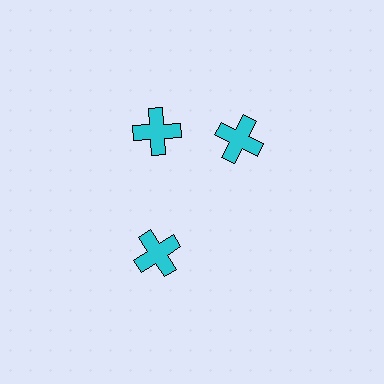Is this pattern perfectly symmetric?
No. The 3 cyan crosses are arranged in a ring, but one element near the 3 o'clock position is rotated out of alignment along the ring, breaking the 3-fold rotational symmetry.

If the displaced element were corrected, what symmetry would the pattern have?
It would have 3-fold rotational symmetry — the pattern would map onto itself every 120 degrees.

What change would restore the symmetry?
The symmetry would be restored by rotating it back into even spacing with its neighbors so that all 3 crosses sit at equal angles and equal distance from the center.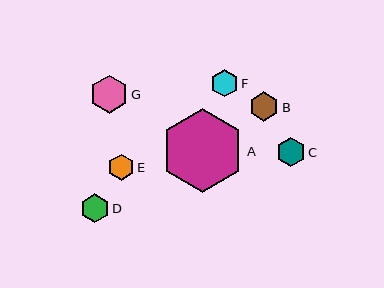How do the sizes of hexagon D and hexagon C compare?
Hexagon D and hexagon C are approximately the same size.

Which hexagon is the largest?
Hexagon A is the largest with a size of approximately 83 pixels.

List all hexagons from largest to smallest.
From largest to smallest: A, G, B, D, C, F, E.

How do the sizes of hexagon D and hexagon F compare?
Hexagon D and hexagon F are approximately the same size.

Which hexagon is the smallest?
Hexagon E is the smallest with a size of approximately 26 pixels.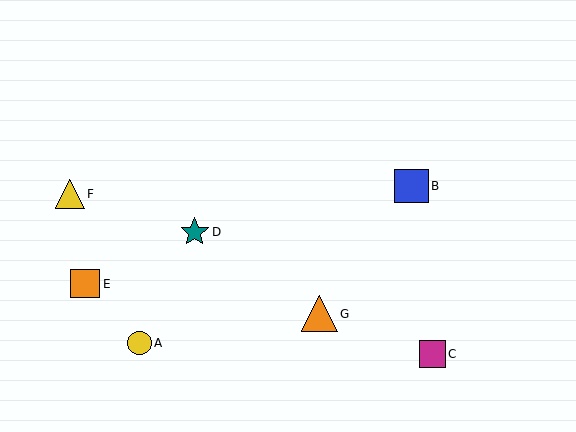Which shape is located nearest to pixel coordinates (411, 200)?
The blue square (labeled B) at (411, 186) is nearest to that location.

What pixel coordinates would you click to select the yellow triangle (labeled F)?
Click at (70, 194) to select the yellow triangle F.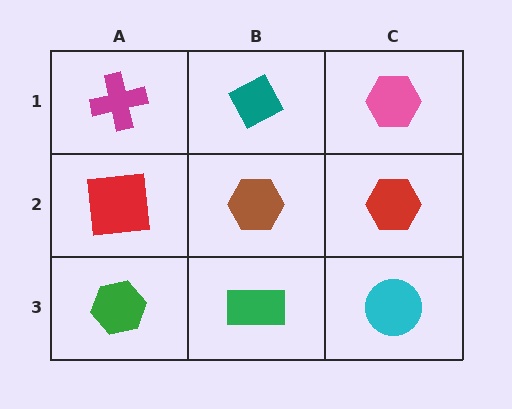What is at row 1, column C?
A pink hexagon.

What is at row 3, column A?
A green hexagon.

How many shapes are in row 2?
3 shapes.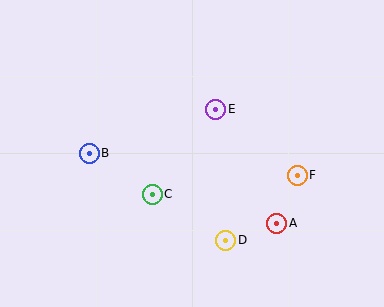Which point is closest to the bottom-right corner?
Point A is closest to the bottom-right corner.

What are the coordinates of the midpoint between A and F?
The midpoint between A and F is at (287, 199).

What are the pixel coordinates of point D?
Point D is at (226, 240).